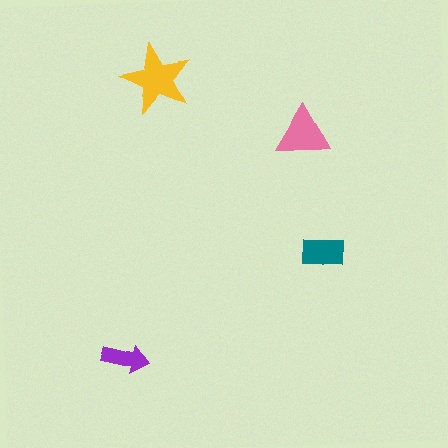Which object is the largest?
The yellow star.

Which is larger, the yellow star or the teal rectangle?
The yellow star.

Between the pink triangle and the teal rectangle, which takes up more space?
The pink triangle.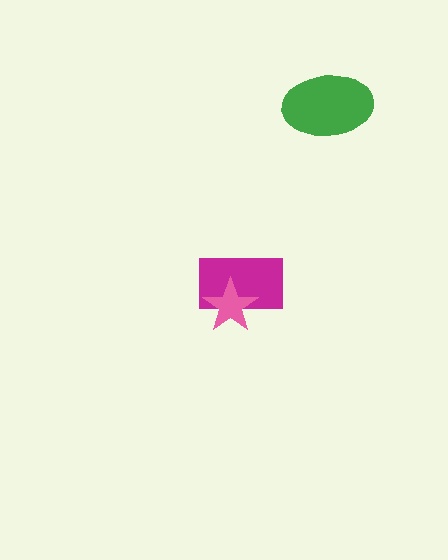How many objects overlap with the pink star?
1 object overlaps with the pink star.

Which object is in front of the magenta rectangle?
The pink star is in front of the magenta rectangle.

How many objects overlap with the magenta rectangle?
1 object overlaps with the magenta rectangle.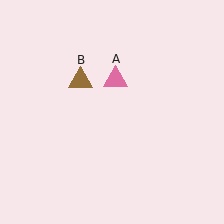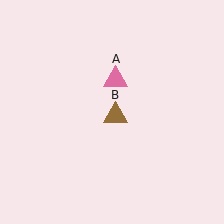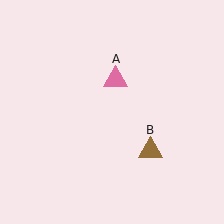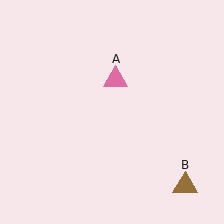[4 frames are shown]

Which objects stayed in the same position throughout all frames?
Pink triangle (object A) remained stationary.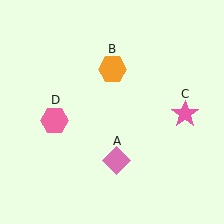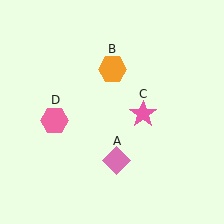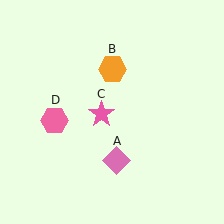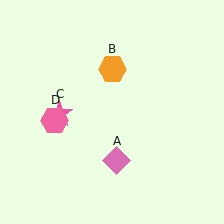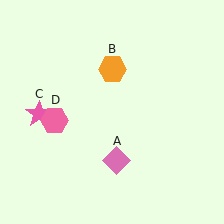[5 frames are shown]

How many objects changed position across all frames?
1 object changed position: pink star (object C).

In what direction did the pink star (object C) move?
The pink star (object C) moved left.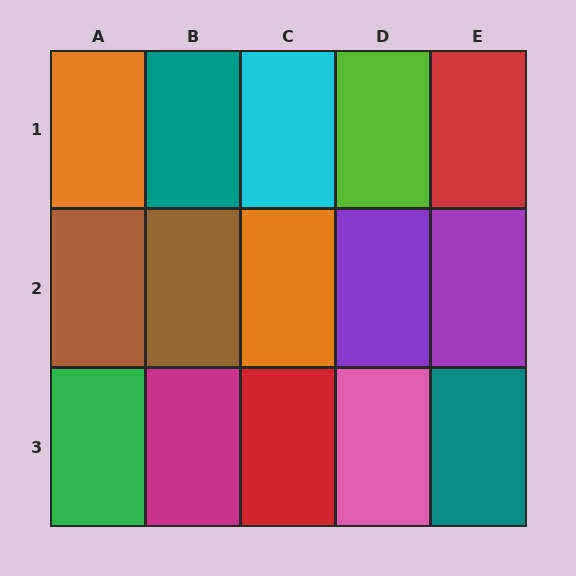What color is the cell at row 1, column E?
Red.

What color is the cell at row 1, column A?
Orange.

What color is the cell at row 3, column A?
Green.